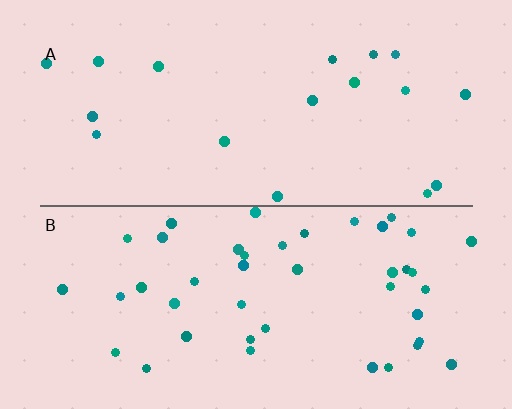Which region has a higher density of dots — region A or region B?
B (the bottom).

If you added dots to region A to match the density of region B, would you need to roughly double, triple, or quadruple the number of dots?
Approximately double.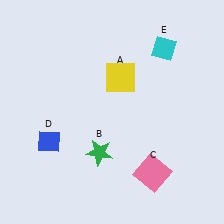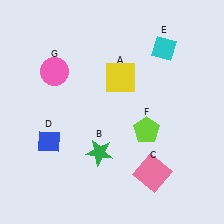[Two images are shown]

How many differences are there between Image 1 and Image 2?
There are 2 differences between the two images.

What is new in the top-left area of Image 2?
A pink circle (G) was added in the top-left area of Image 2.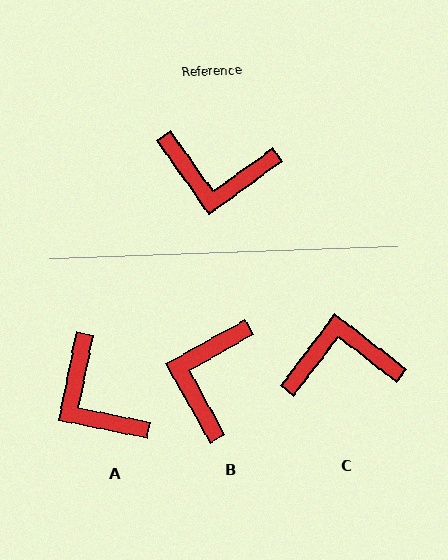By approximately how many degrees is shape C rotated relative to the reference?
Approximately 163 degrees clockwise.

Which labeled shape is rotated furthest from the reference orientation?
C, about 163 degrees away.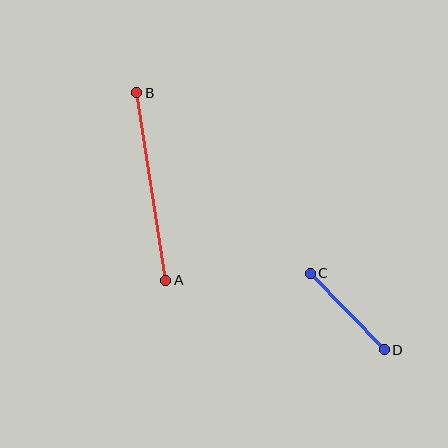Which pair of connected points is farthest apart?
Points A and B are farthest apart.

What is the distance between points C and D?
The distance is approximately 106 pixels.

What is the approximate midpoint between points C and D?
The midpoint is at approximately (347, 312) pixels.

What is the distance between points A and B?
The distance is approximately 190 pixels.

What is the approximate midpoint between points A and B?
The midpoint is at approximately (151, 186) pixels.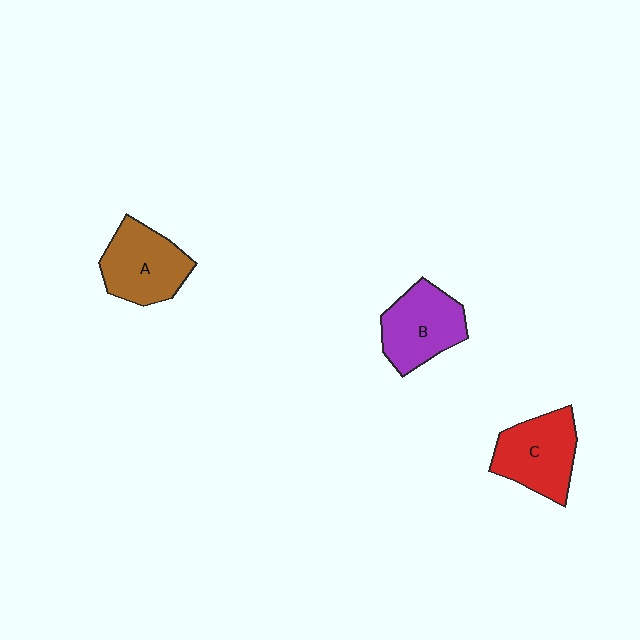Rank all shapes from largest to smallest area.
From largest to smallest: C (red), A (brown), B (purple).